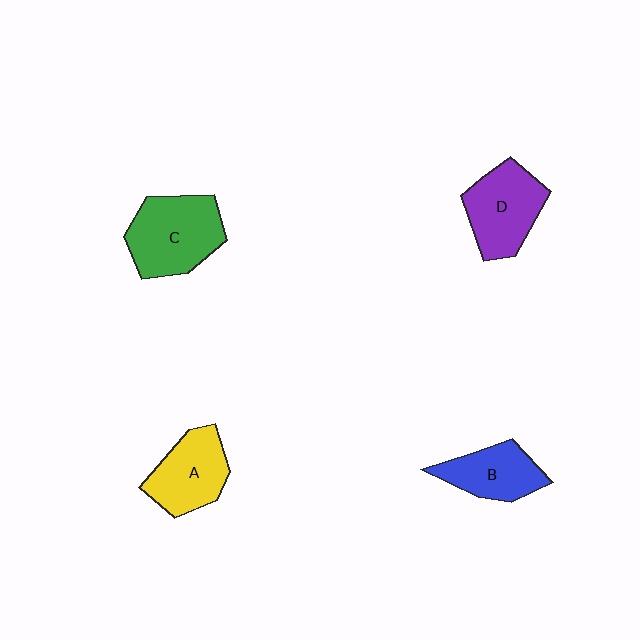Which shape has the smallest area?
Shape B (blue).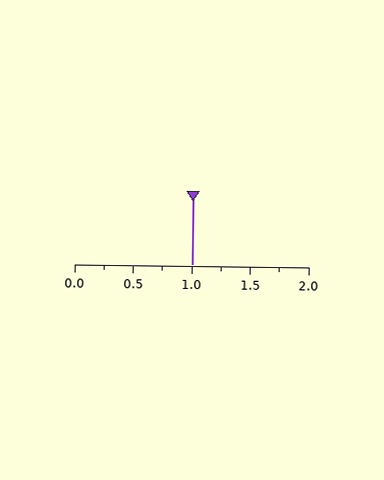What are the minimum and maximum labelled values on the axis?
The axis runs from 0.0 to 2.0.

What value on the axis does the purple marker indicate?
The marker indicates approximately 1.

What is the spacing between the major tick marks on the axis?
The major ticks are spaced 0.5 apart.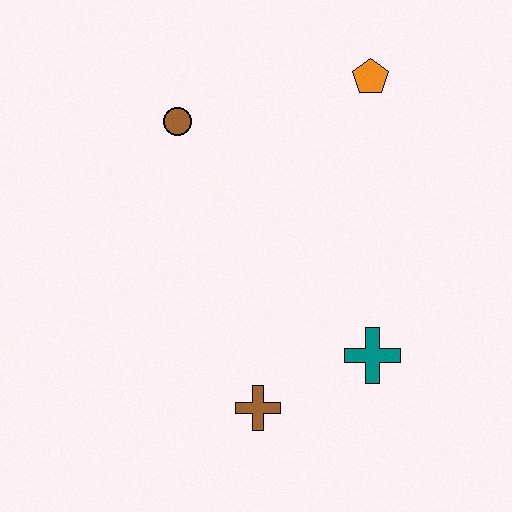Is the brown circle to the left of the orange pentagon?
Yes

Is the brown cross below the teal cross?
Yes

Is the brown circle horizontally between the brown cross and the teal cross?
No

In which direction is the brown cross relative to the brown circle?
The brown cross is below the brown circle.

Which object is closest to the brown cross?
The teal cross is closest to the brown cross.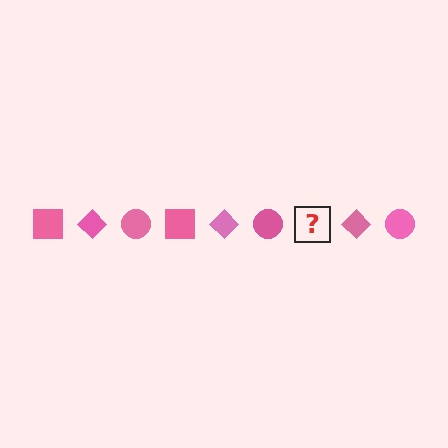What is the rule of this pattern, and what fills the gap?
The rule is that the pattern cycles through square, diamond, circle shapes in pink. The gap should be filled with a pink square.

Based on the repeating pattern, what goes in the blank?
The blank should be a pink square.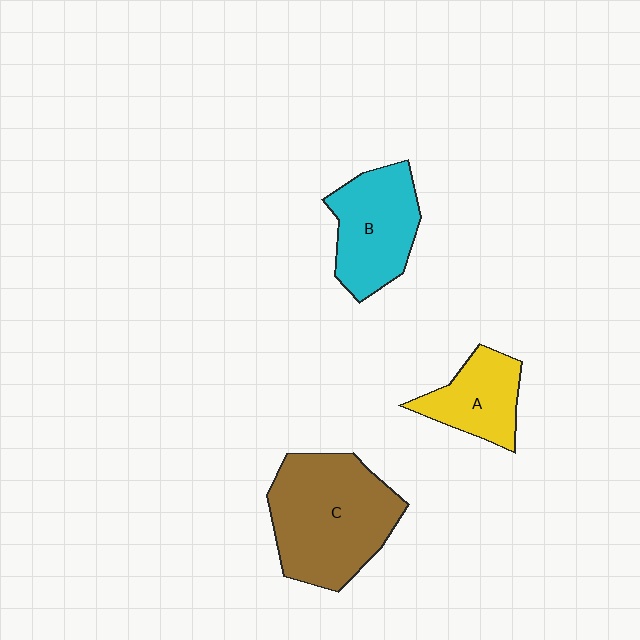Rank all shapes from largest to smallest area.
From largest to smallest: C (brown), B (cyan), A (yellow).